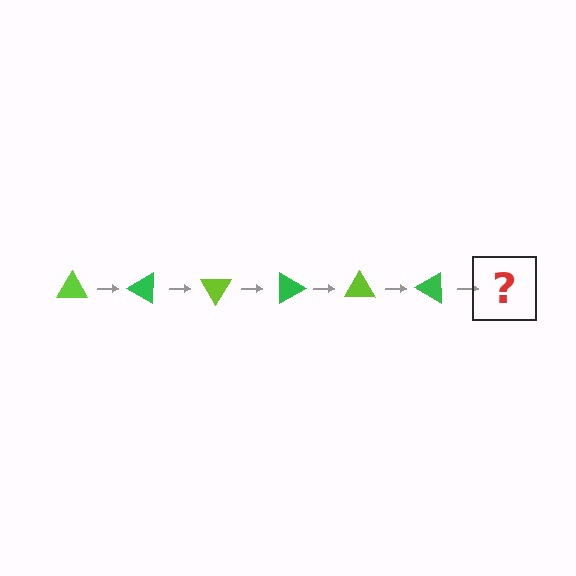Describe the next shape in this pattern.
It should be a lime triangle, rotated 180 degrees from the start.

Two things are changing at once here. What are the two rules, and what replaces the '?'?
The two rules are that it rotates 30 degrees each step and the color cycles through lime and green. The '?' should be a lime triangle, rotated 180 degrees from the start.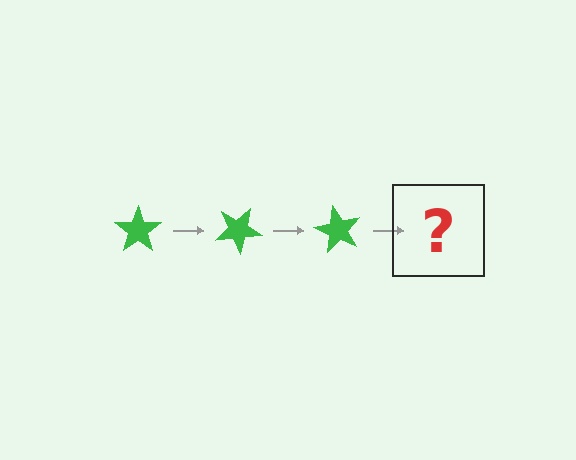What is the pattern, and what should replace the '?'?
The pattern is that the star rotates 30 degrees each step. The '?' should be a green star rotated 90 degrees.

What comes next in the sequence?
The next element should be a green star rotated 90 degrees.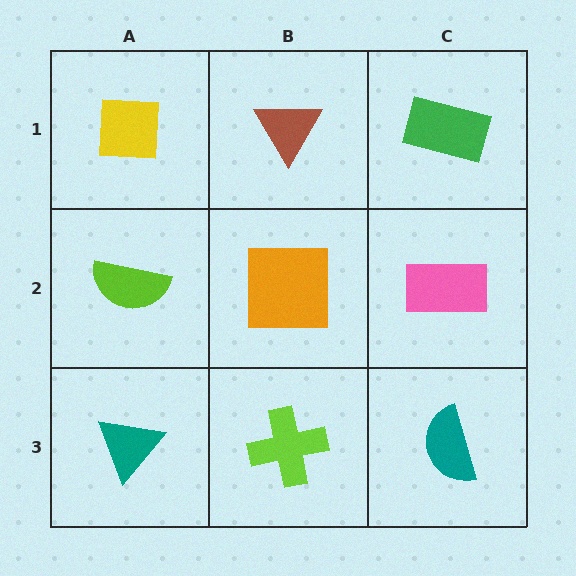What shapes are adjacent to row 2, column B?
A brown triangle (row 1, column B), a lime cross (row 3, column B), a lime semicircle (row 2, column A), a pink rectangle (row 2, column C).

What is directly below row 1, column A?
A lime semicircle.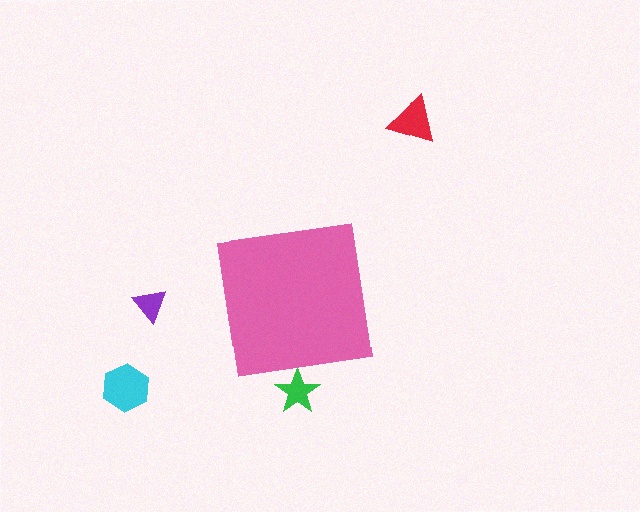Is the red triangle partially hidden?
No, the red triangle is fully visible.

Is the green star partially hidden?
Yes, the green star is partially hidden behind the pink square.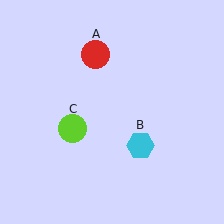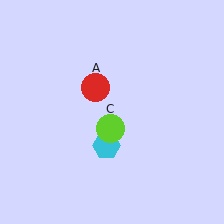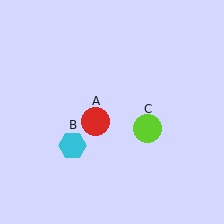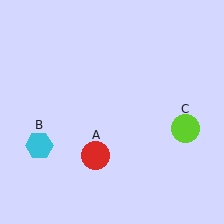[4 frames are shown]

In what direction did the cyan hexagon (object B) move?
The cyan hexagon (object B) moved left.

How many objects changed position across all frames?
3 objects changed position: red circle (object A), cyan hexagon (object B), lime circle (object C).